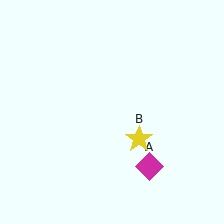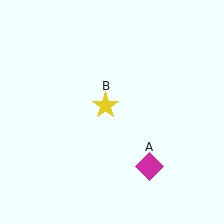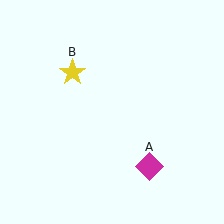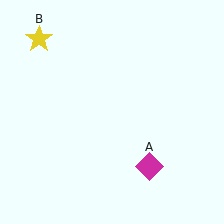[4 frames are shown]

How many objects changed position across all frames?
1 object changed position: yellow star (object B).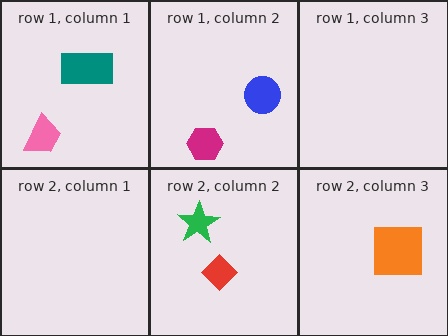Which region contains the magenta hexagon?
The row 1, column 2 region.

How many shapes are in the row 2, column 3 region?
1.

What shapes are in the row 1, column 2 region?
The blue circle, the magenta hexagon.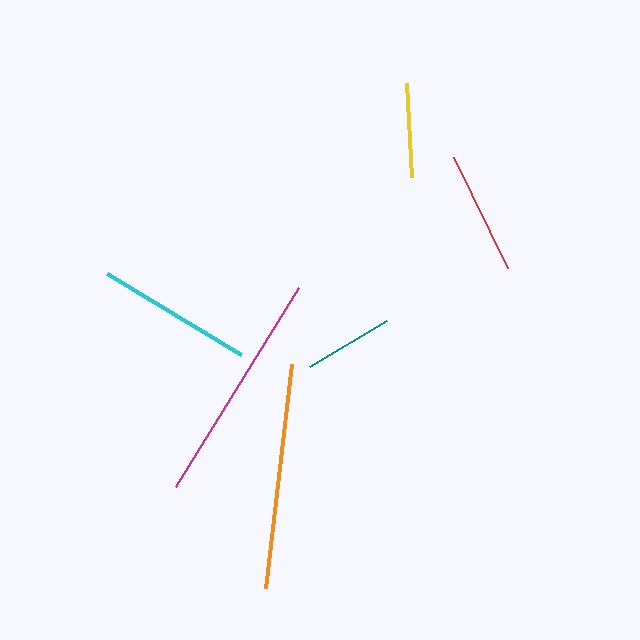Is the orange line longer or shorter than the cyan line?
The orange line is longer than the cyan line.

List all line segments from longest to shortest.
From longest to shortest: magenta, orange, cyan, red, yellow, teal.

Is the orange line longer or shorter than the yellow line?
The orange line is longer than the yellow line.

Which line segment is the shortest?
The teal line is the shortest at approximately 90 pixels.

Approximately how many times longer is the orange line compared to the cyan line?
The orange line is approximately 1.4 times the length of the cyan line.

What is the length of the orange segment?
The orange segment is approximately 226 pixels long.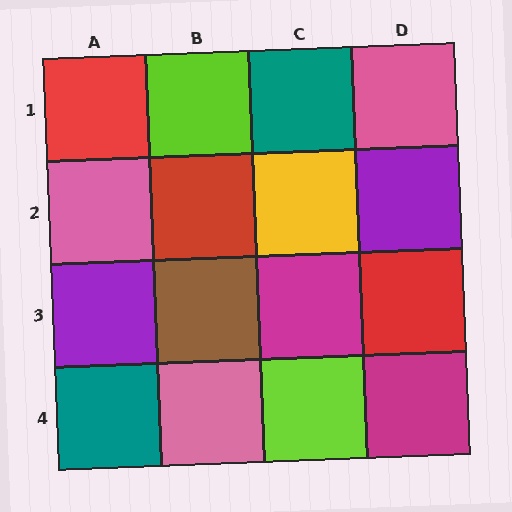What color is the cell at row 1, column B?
Lime.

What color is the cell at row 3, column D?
Red.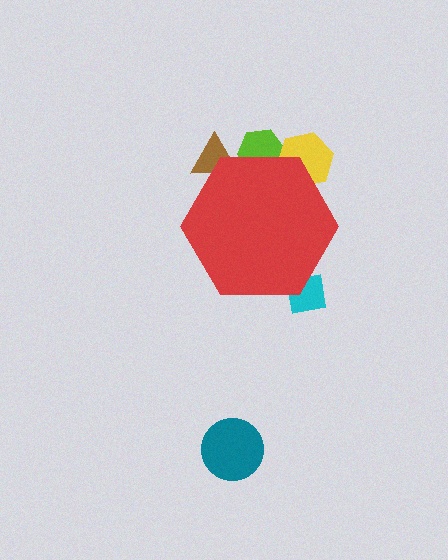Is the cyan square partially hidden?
Yes, the cyan square is partially hidden behind the red hexagon.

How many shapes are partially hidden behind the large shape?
4 shapes are partially hidden.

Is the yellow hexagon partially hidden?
Yes, the yellow hexagon is partially hidden behind the red hexagon.